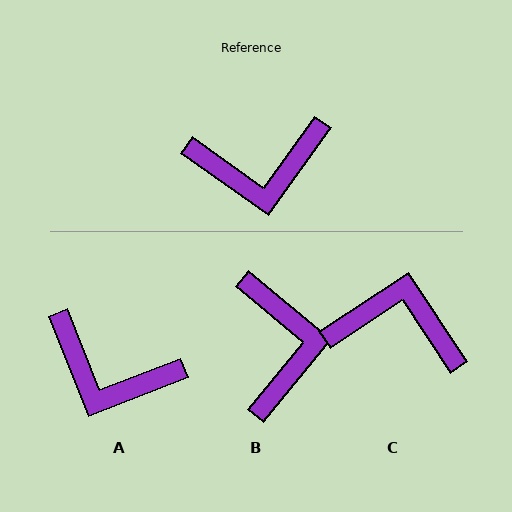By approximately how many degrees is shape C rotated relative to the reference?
Approximately 159 degrees counter-clockwise.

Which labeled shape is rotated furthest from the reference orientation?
C, about 159 degrees away.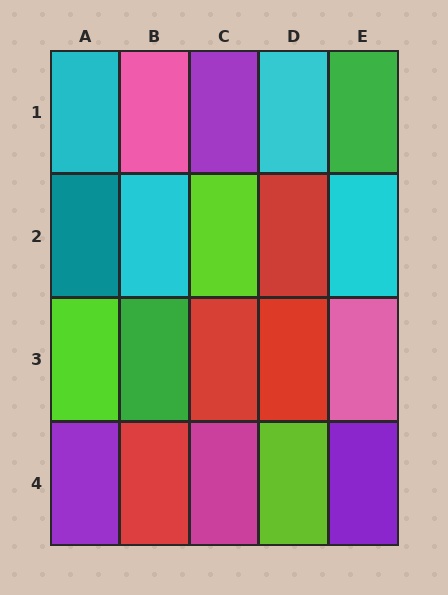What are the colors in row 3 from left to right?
Lime, green, red, red, pink.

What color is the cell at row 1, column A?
Cyan.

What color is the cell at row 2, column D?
Red.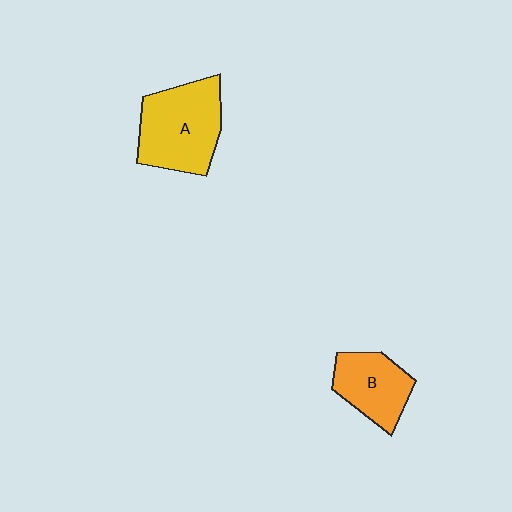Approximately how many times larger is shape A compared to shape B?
Approximately 1.5 times.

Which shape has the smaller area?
Shape B (orange).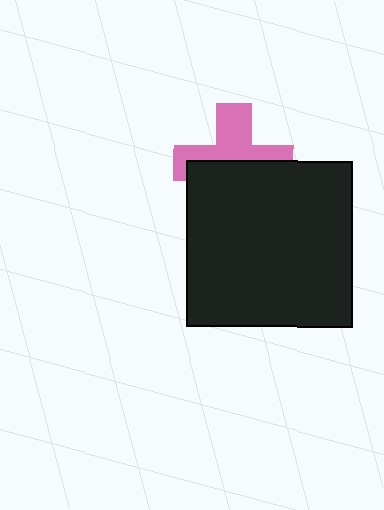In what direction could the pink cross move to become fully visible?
The pink cross could move up. That would shift it out from behind the black square entirely.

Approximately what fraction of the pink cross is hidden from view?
Roughly 53% of the pink cross is hidden behind the black square.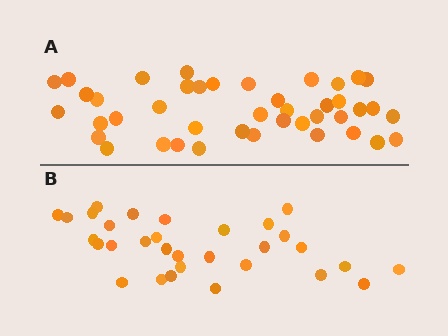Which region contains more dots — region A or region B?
Region A (the top region) has more dots.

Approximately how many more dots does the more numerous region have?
Region A has roughly 12 or so more dots than region B.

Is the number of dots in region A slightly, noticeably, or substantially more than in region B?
Region A has noticeably more, but not dramatically so. The ratio is roughly 1.4 to 1.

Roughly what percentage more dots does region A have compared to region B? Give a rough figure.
About 35% more.